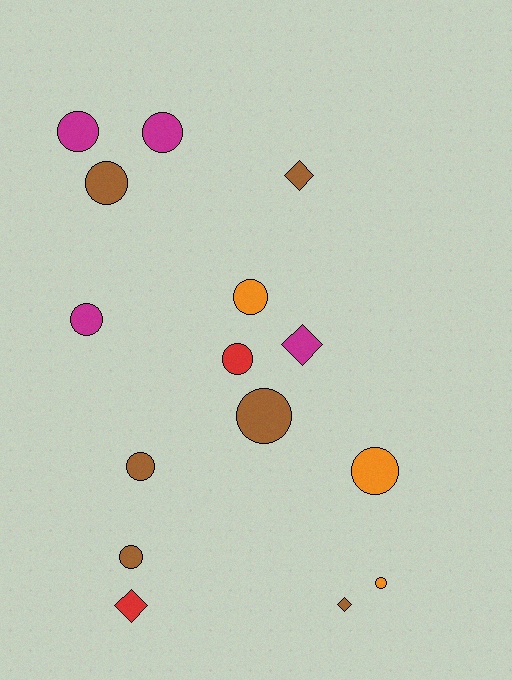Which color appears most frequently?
Brown, with 6 objects.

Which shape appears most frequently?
Circle, with 11 objects.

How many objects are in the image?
There are 15 objects.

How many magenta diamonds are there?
There is 1 magenta diamond.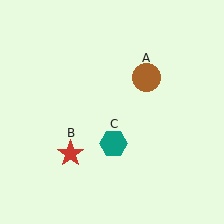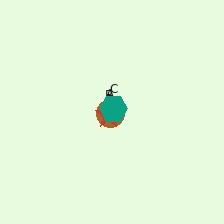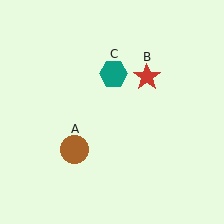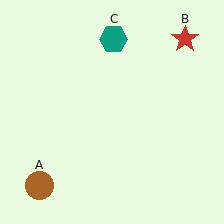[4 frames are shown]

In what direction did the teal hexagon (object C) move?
The teal hexagon (object C) moved up.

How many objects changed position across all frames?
3 objects changed position: brown circle (object A), red star (object B), teal hexagon (object C).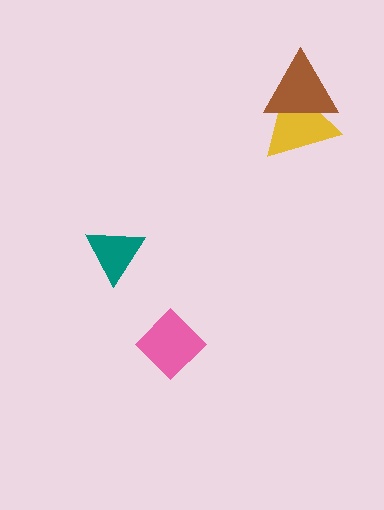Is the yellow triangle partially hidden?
Yes, it is partially covered by another shape.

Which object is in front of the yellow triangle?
The brown triangle is in front of the yellow triangle.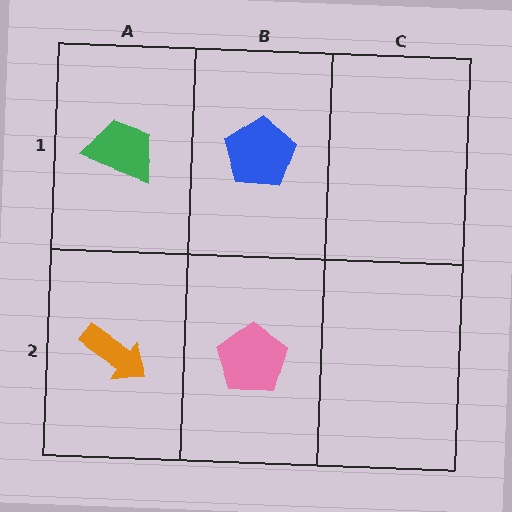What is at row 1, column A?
A green trapezoid.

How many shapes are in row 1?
2 shapes.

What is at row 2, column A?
An orange arrow.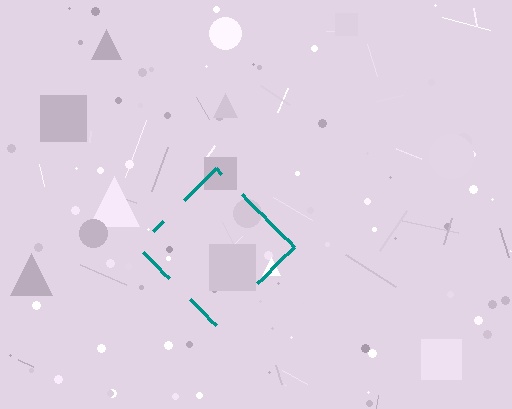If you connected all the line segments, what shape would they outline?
They would outline a diamond.